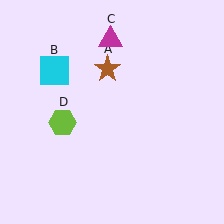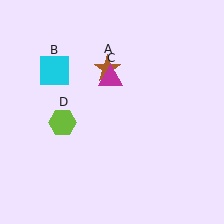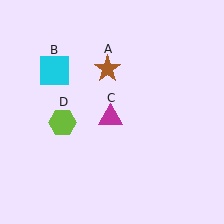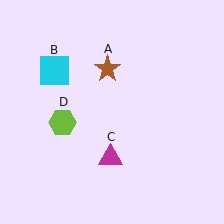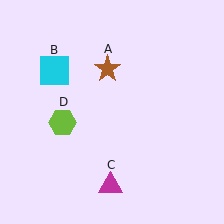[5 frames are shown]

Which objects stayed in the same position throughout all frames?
Brown star (object A) and cyan square (object B) and lime hexagon (object D) remained stationary.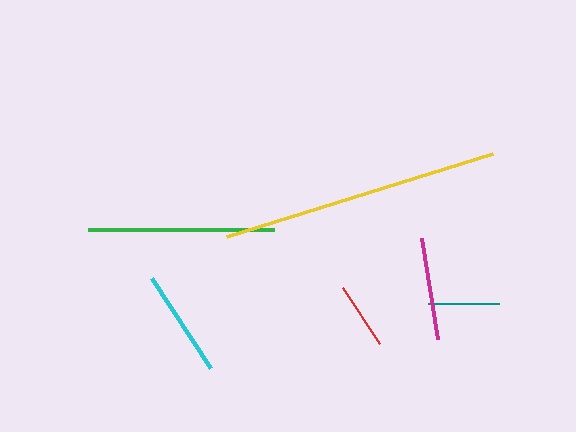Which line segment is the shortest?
The red line is the shortest at approximately 67 pixels.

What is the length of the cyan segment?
The cyan segment is approximately 108 pixels long.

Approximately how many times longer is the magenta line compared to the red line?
The magenta line is approximately 1.5 times the length of the red line.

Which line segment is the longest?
The yellow line is the longest at approximately 279 pixels.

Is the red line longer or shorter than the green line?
The green line is longer than the red line.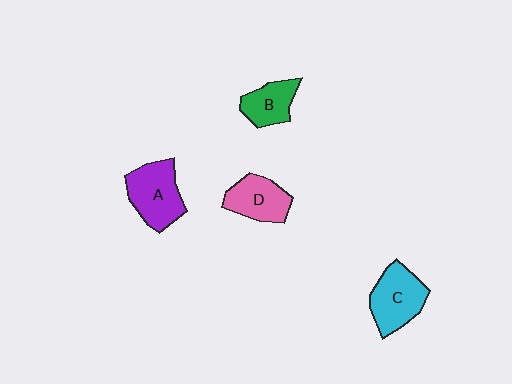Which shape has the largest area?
Shape A (purple).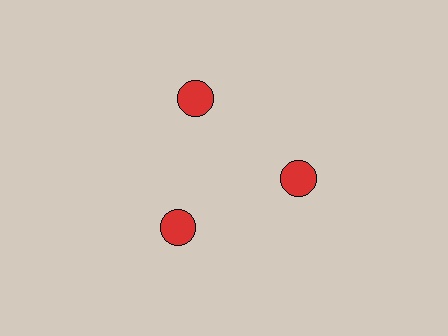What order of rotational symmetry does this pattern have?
This pattern has 3-fold rotational symmetry.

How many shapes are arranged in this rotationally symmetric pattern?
There are 3 shapes, arranged in 3 groups of 1.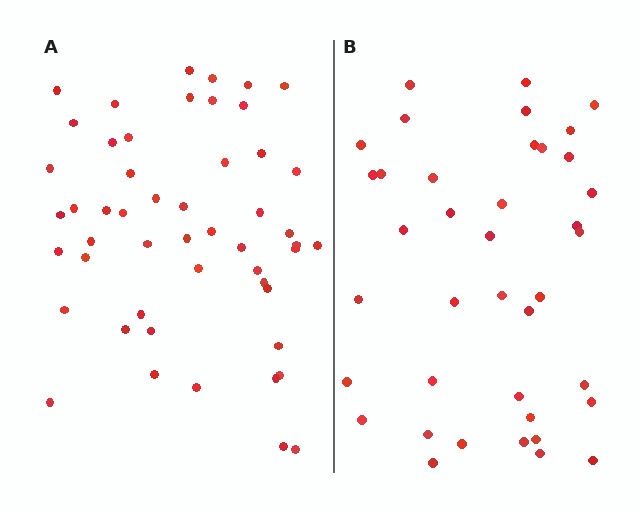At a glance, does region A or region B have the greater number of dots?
Region A (the left region) has more dots.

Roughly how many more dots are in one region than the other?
Region A has roughly 12 or so more dots than region B.